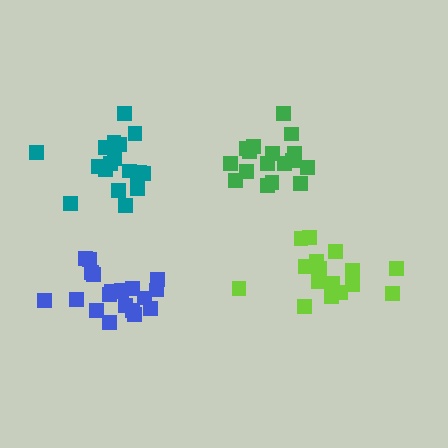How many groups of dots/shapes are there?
There are 4 groups.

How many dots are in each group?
Group 1: 18 dots, Group 2: 16 dots, Group 3: 19 dots, Group 4: 17 dots (70 total).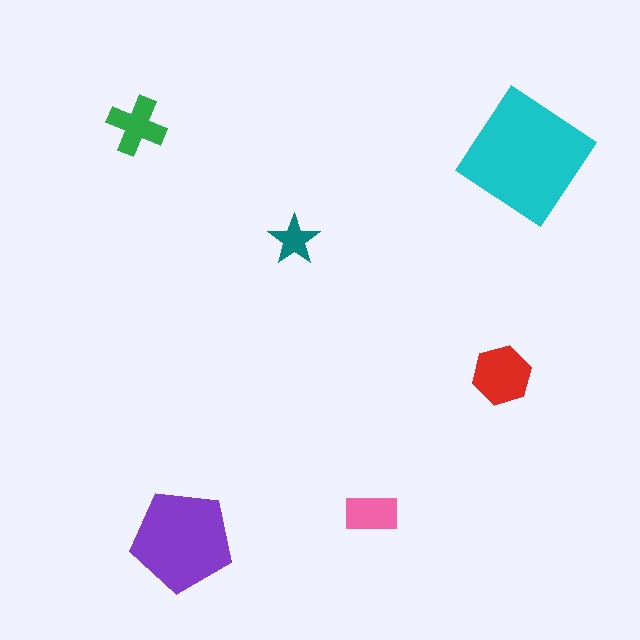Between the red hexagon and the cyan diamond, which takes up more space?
The cyan diamond.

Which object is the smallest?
The teal star.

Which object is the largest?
The cyan diamond.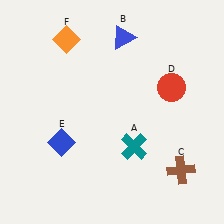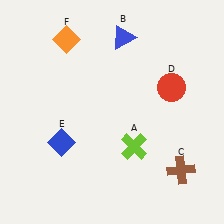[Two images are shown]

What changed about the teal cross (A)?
In Image 1, A is teal. In Image 2, it changed to lime.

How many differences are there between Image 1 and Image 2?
There is 1 difference between the two images.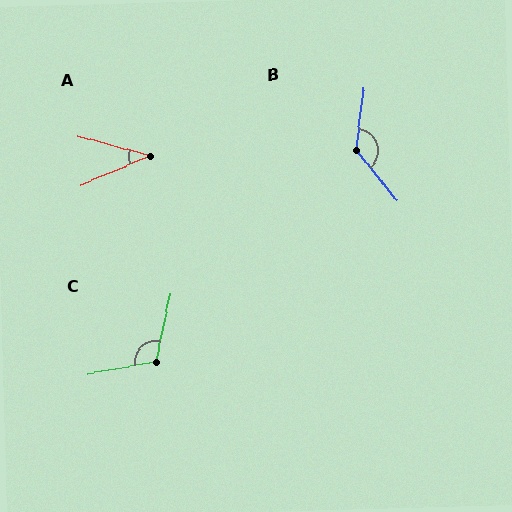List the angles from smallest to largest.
A (37°), C (113°), B (135°).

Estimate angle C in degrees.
Approximately 113 degrees.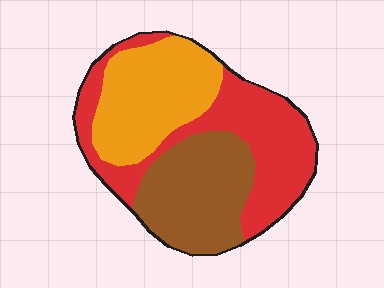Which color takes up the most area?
Red, at roughly 40%.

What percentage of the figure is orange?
Orange covers around 30% of the figure.